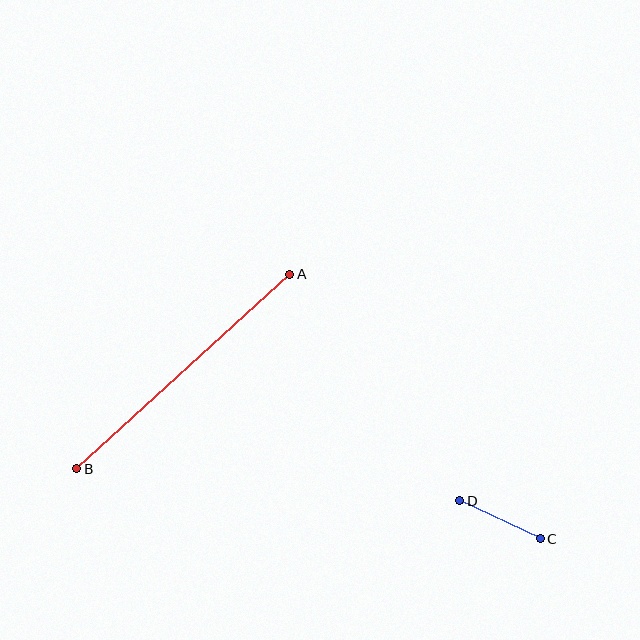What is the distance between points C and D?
The distance is approximately 89 pixels.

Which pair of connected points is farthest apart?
Points A and B are farthest apart.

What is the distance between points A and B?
The distance is approximately 288 pixels.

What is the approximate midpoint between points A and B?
The midpoint is at approximately (183, 372) pixels.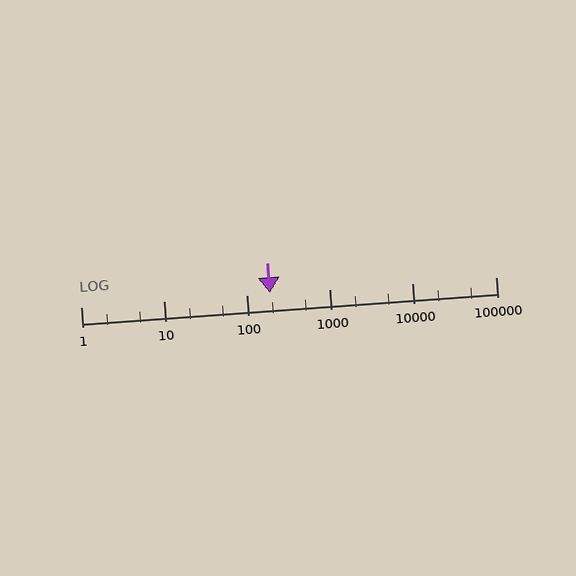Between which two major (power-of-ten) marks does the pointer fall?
The pointer is between 100 and 1000.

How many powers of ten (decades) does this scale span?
The scale spans 5 decades, from 1 to 100000.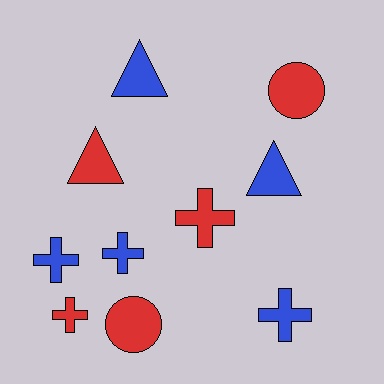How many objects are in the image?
There are 10 objects.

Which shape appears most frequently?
Cross, with 5 objects.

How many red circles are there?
There are 2 red circles.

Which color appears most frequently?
Red, with 5 objects.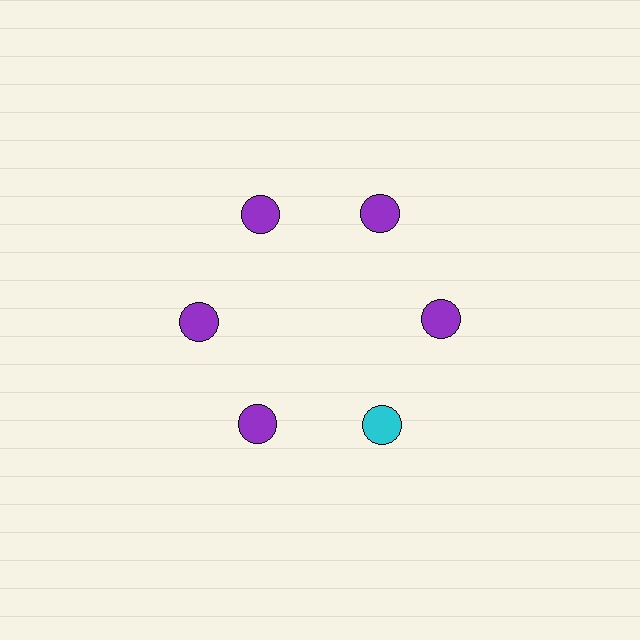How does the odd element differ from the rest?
It has a different color: cyan instead of purple.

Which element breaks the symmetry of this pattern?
The cyan circle at roughly the 5 o'clock position breaks the symmetry. All other shapes are purple circles.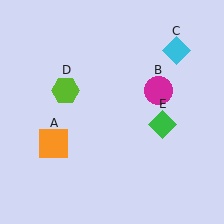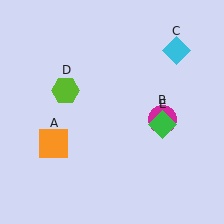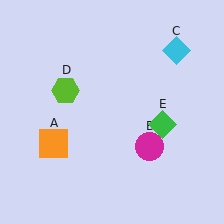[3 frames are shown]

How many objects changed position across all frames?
1 object changed position: magenta circle (object B).